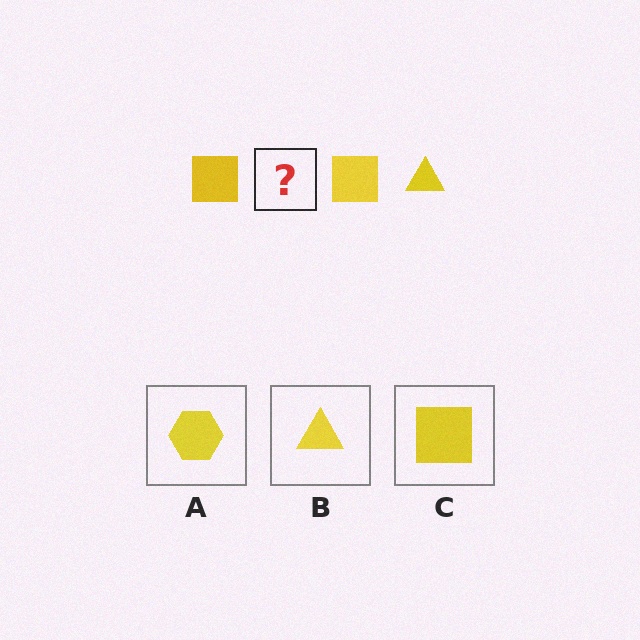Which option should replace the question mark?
Option B.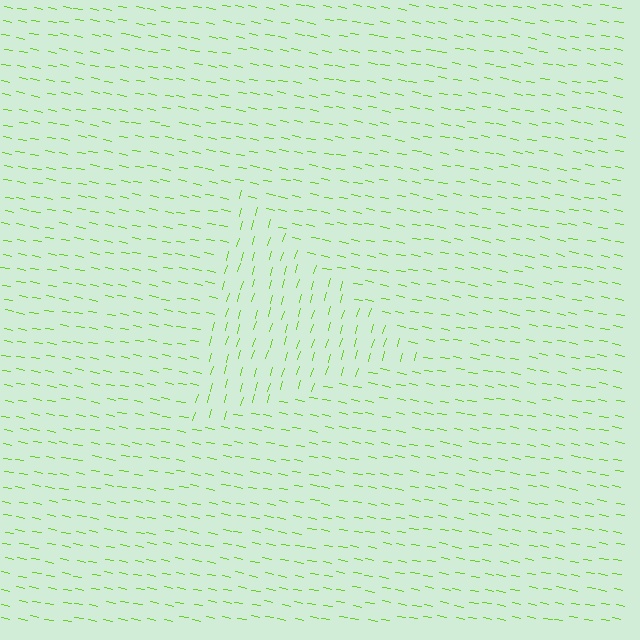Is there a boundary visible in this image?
Yes, there is a texture boundary formed by a change in line orientation.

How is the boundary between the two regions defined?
The boundary is defined purely by a change in line orientation (approximately 85 degrees difference). All lines are the same color and thickness.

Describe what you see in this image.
The image is filled with small lime line segments. A triangle region in the image has lines oriented differently from the surrounding lines, creating a visible texture boundary.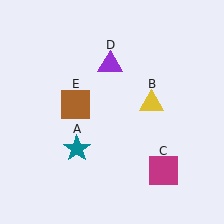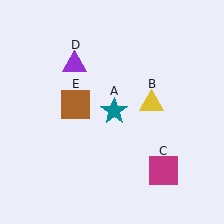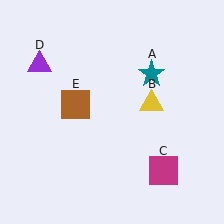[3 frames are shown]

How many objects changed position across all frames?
2 objects changed position: teal star (object A), purple triangle (object D).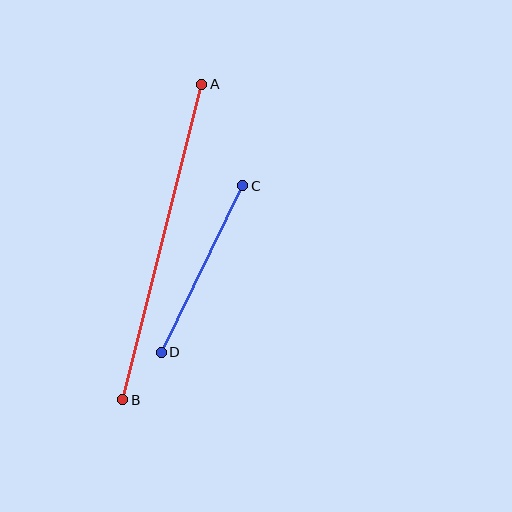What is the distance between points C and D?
The distance is approximately 186 pixels.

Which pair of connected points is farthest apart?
Points A and B are farthest apart.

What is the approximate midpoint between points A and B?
The midpoint is at approximately (162, 242) pixels.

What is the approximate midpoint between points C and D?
The midpoint is at approximately (202, 269) pixels.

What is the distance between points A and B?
The distance is approximately 326 pixels.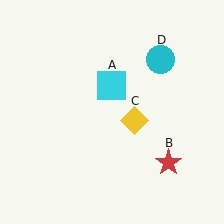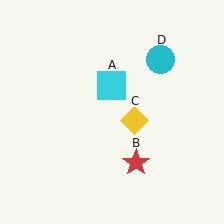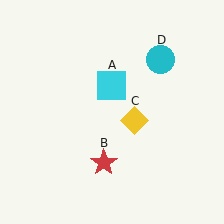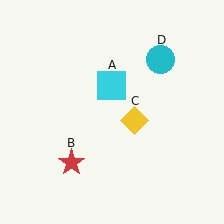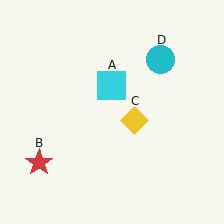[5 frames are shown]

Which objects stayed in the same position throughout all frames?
Cyan square (object A) and yellow diamond (object C) and cyan circle (object D) remained stationary.